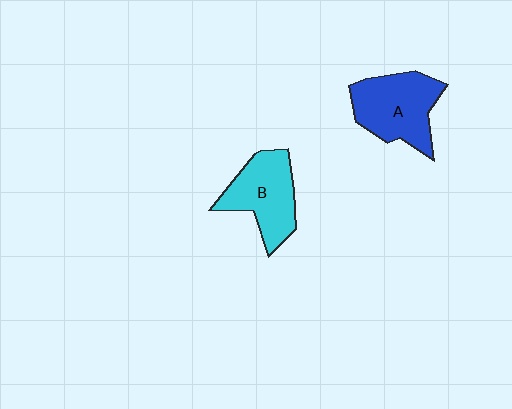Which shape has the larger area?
Shape A (blue).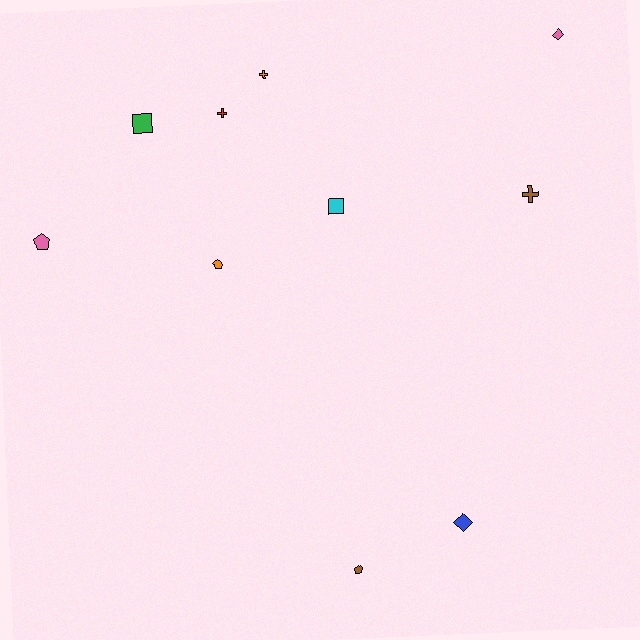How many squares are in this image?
There are 2 squares.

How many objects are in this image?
There are 10 objects.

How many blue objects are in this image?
There is 1 blue object.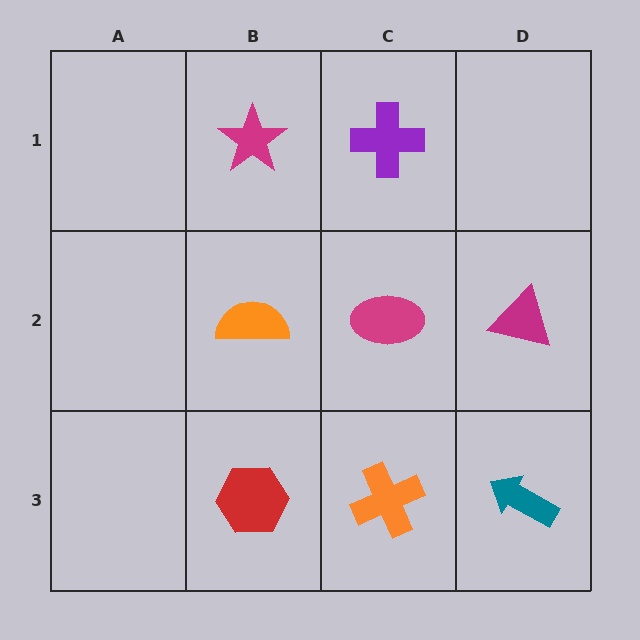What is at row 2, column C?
A magenta ellipse.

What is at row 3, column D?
A teal arrow.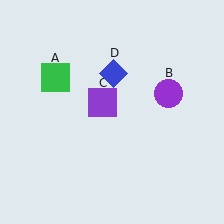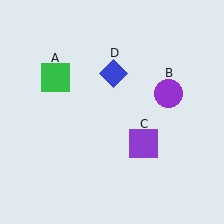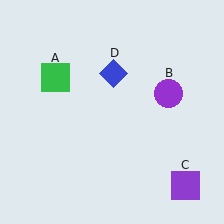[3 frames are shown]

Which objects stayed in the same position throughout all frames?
Green square (object A) and purple circle (object B) and blue diamond (object D) remained stationary.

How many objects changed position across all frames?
1 object changed position: purple square (object C).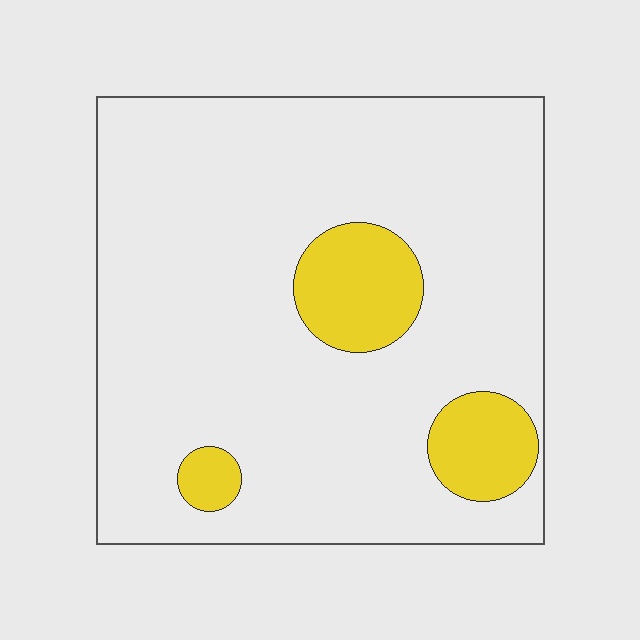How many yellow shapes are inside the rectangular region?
3.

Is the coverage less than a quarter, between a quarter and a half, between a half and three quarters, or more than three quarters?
Less than a quarter.